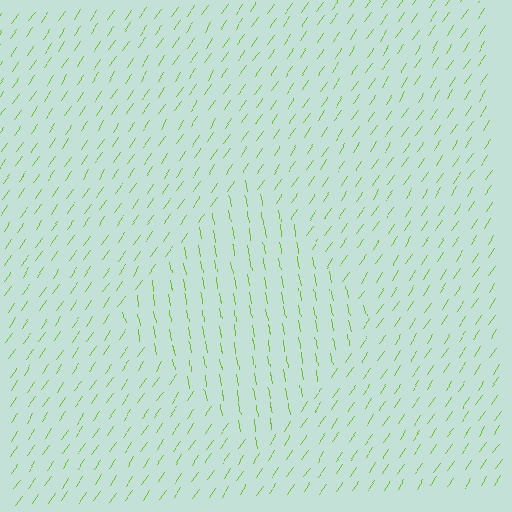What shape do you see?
I see a diamond.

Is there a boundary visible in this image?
Yes, there is a texture boundary formed by a change in line orientation.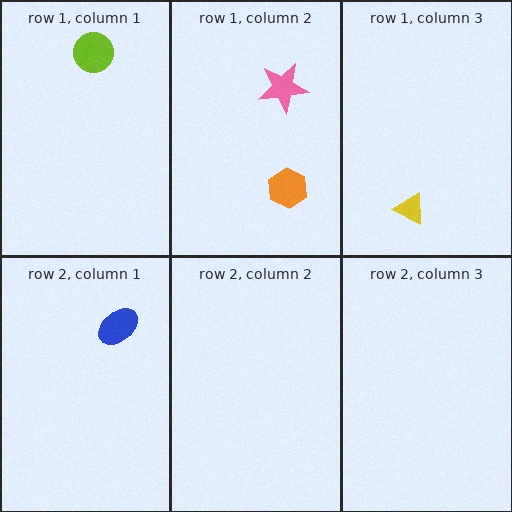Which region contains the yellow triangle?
The row 1, column 3 region.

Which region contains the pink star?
The row 1, column 2 region.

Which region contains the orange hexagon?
The row 1, column 2 region.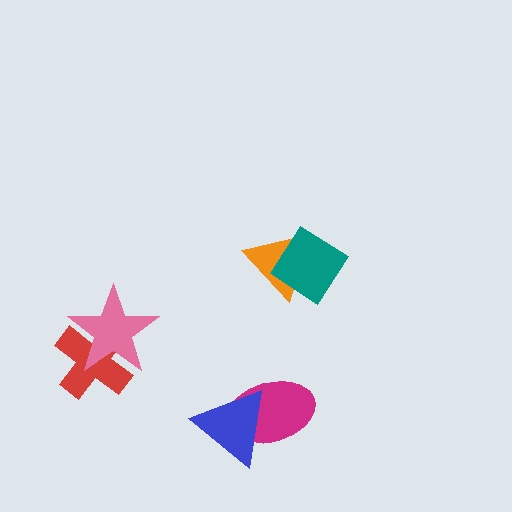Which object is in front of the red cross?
The pink star is in front of the red cross.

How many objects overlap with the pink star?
1 object overlaps with the pink star.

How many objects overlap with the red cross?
1 object overlaps with the red cross.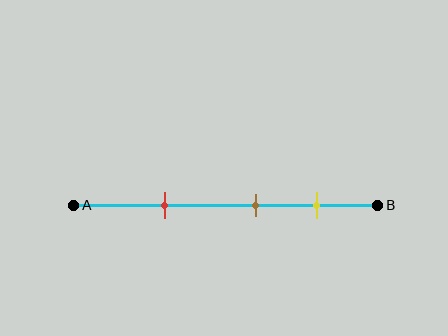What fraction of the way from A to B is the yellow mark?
The yellow mark is approximately 80% (0.8) of the way from A to B.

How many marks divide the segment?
There are 3 marks dividing the segment.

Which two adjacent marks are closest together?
The brown and yellow marks are the closest adjacent pair.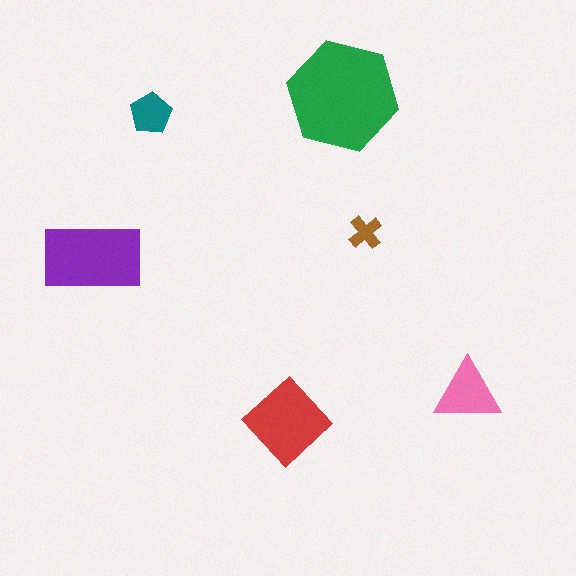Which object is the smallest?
The brown cross.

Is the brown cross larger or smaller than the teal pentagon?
Smaller.